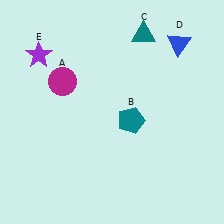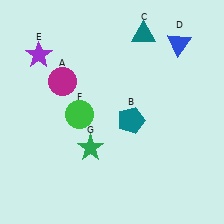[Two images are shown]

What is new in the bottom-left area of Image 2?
A green star (G) was added in the bottom-left area of Image 2.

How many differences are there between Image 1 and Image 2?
There are 2 differences between the two images.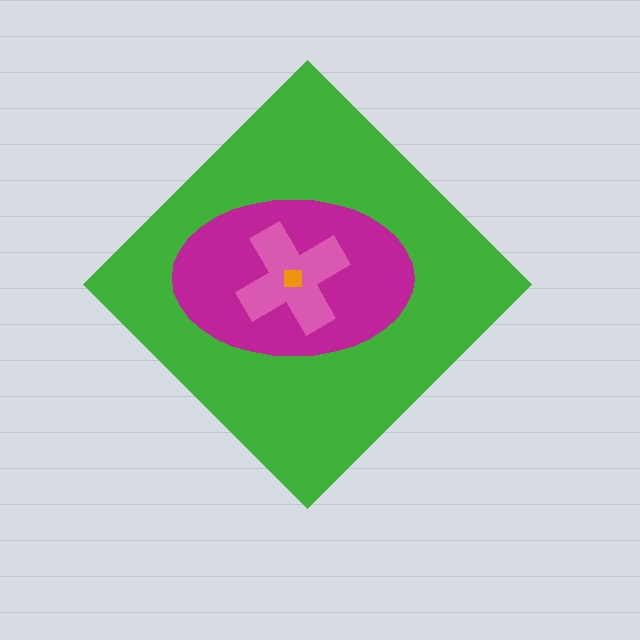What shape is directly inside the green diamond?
The magenta ellipse.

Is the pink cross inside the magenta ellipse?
Yes.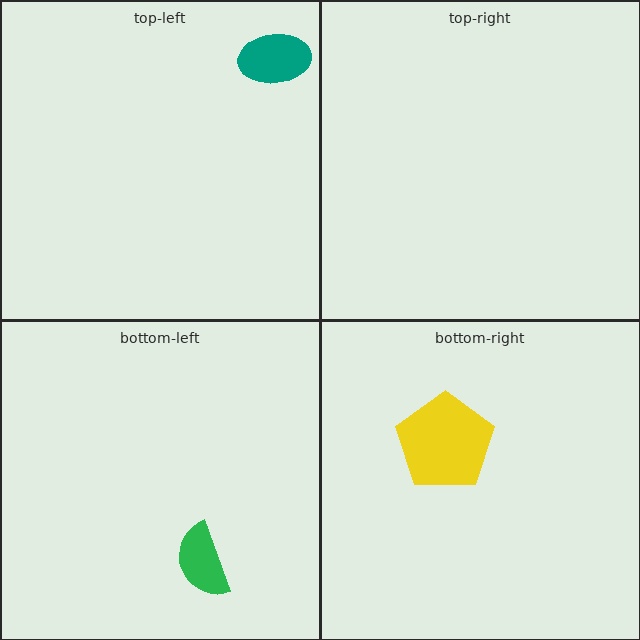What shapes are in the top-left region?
The teal ellipse.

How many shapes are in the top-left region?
1.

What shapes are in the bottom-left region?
The green semicircle.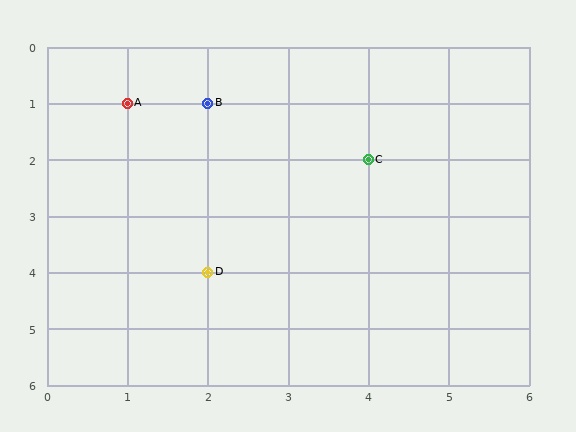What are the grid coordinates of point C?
Point C is at grid coordinates (4, 2).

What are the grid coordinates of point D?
Point D is at grid coordinates (2, 4).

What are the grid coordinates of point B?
Point B is at grid coordinates (2, 1).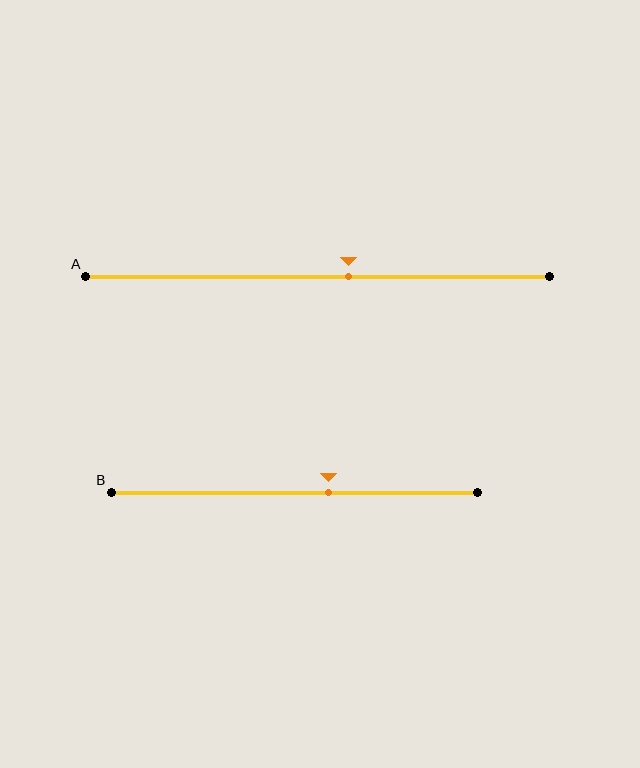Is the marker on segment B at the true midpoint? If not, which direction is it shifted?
No, the marker on segment B is shifted to the right by about 9% of the segment length.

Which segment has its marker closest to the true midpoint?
Segment A has its marker closest to the true midpoint.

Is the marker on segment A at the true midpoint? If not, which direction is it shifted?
No, the marker on segment A is shifted to the right by about 7% of the segment length.